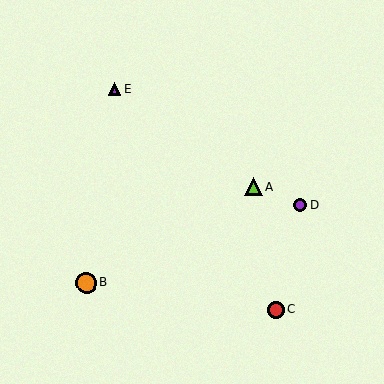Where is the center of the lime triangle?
The center of the lime triangle is at (253, 187).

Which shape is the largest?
The orange circle (labeled B) is the largest.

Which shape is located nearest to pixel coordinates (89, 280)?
The orange circle (labeled B) at (86, 282) is nearest to that location.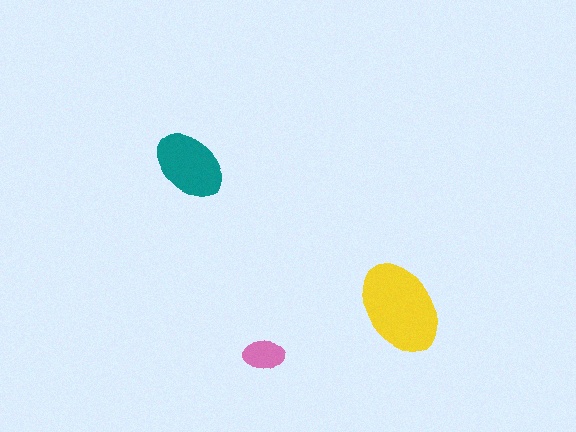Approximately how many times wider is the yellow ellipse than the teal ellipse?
About 1.5 times wider.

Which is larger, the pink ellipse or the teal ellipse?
The teal one.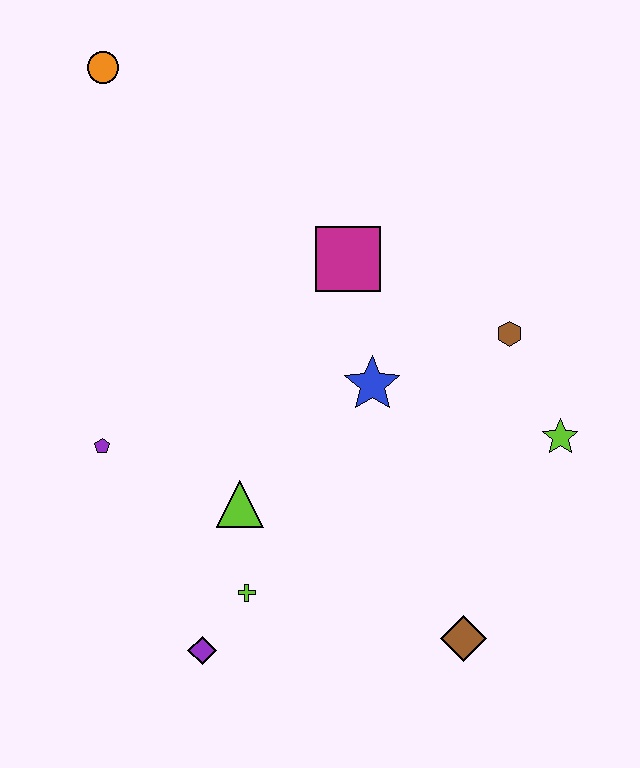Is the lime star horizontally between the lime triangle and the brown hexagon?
No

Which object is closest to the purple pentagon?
The lime triangle is closest to the purple pentagon.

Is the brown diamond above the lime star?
No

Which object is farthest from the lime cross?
The orange circle is farthest from the lime cross.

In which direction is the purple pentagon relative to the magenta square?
The purple pentagon is to the left of the magenta square.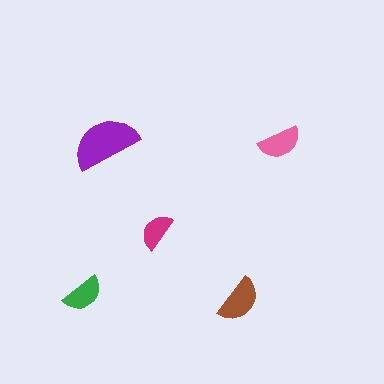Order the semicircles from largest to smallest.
the purple one, the brown one, the pink one, the green one, the magenta one.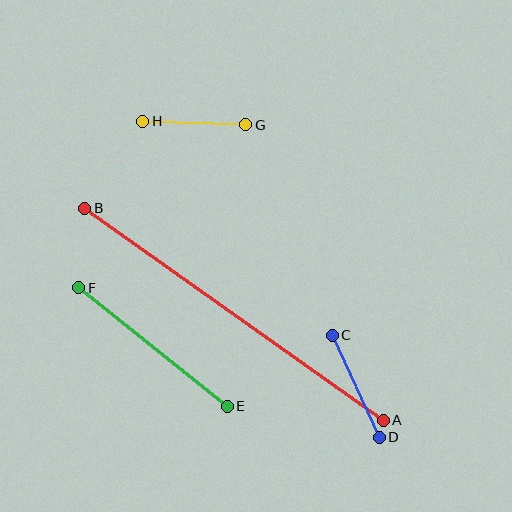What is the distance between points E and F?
The distance is approximately 190 pixels.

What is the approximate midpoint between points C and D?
The midpoint is at approximately (356, 386) pixels.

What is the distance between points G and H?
The distance is approximately 103 pixels.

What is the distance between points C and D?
The distance is approximately 113 pixels.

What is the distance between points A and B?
The distance is approximately 366 pixels.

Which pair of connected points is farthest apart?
Points A and B are farthest apart.